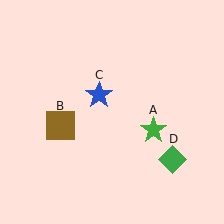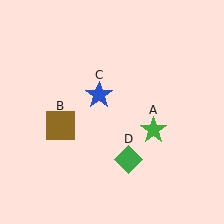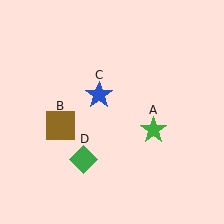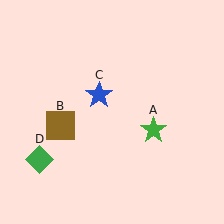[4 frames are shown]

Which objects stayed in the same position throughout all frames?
Green star (object A) and brown square (object B) and blue star (object C) remained stationary.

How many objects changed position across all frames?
1 object changed position: green diamond (object D).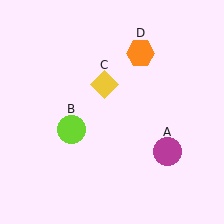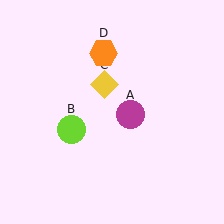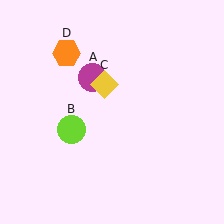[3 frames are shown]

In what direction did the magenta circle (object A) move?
The magenta circle (object A) moved up and to the left.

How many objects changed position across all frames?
2 objects changed position: magenta circle (object A), orange hexagon (object D).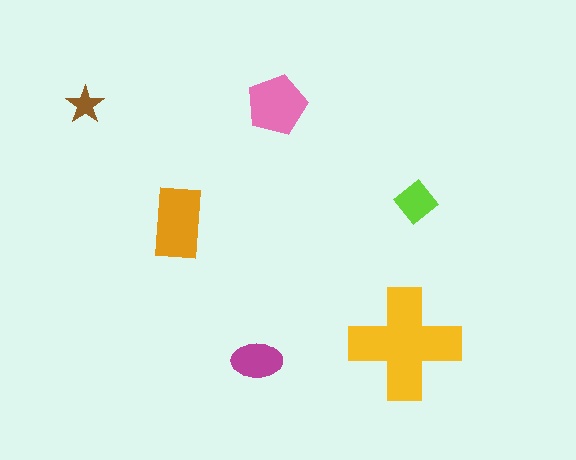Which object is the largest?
The yellow cross.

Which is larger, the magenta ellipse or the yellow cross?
The yellow cross.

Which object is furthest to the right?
The lime diamond is rightmost.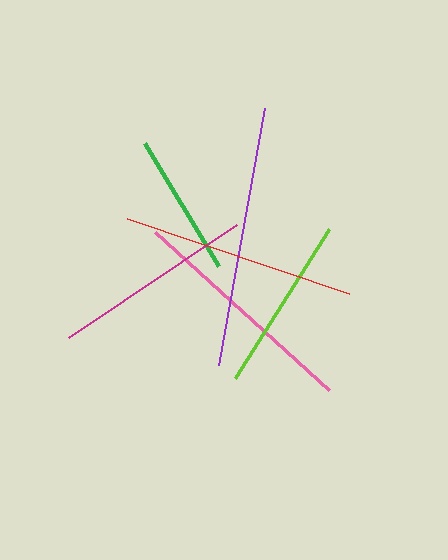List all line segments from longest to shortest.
From longest to shortest: purple, pink, red, magenta, lime, green.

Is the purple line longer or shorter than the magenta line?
The purple line is longer than the magenta line.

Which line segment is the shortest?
The green line is the shortest at approximately 143 pixels.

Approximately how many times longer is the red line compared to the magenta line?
The red line is approximately 1.2 times the length of the magenta line.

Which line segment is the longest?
The purple line is the longest at approximately 262 pixels.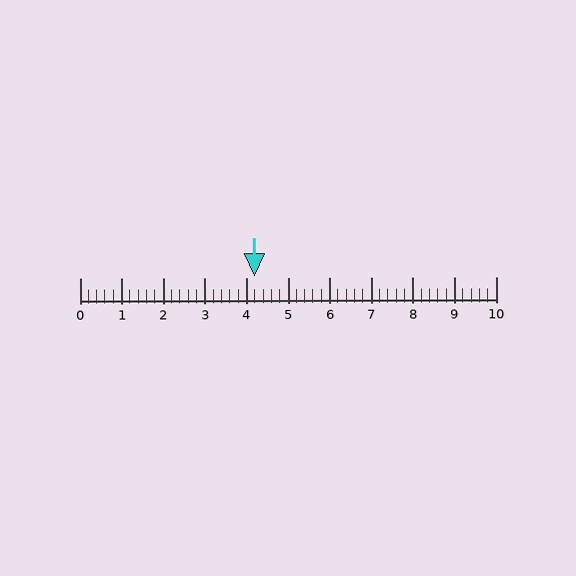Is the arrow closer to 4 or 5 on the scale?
The arrow is closer to 4.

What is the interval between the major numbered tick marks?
The major tick marks are spaced 1 units apart.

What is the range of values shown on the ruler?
The ruler shows values from 0 to 10.